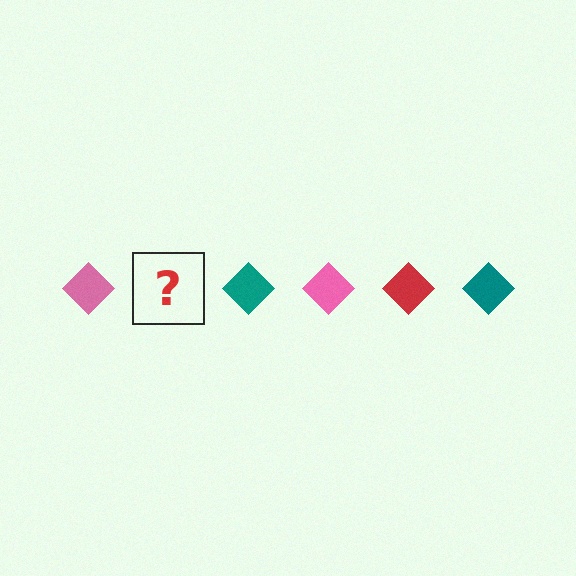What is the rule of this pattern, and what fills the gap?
The rule is that the pattern cycles through pink, red, teal diamonds. The gap should be filled with a red diamond.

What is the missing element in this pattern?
The missing element is a red diamond.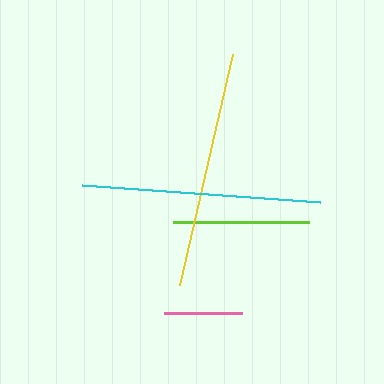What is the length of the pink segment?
The pink segment is approximately 77 pixels long.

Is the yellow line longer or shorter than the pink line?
The yellow line is longer than the pink line.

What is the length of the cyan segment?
The cyan segment is approximately 239 pixels long.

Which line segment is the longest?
The cyan line is the longest at approximately 239 pixels.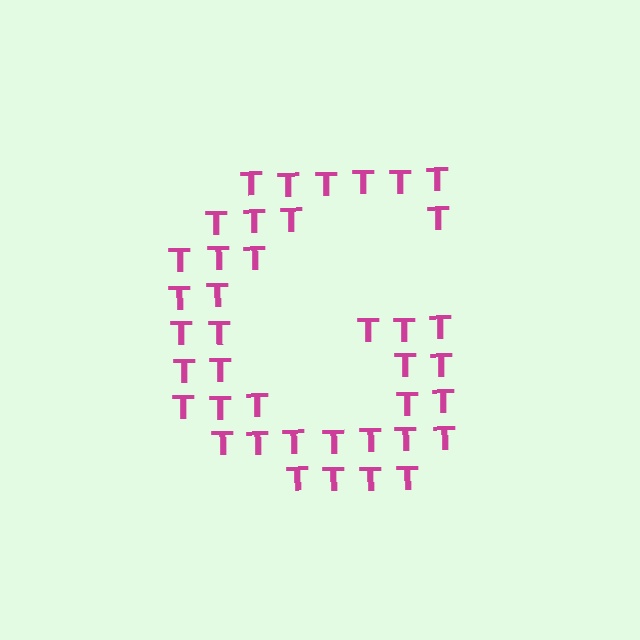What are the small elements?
The small elements are letter T's.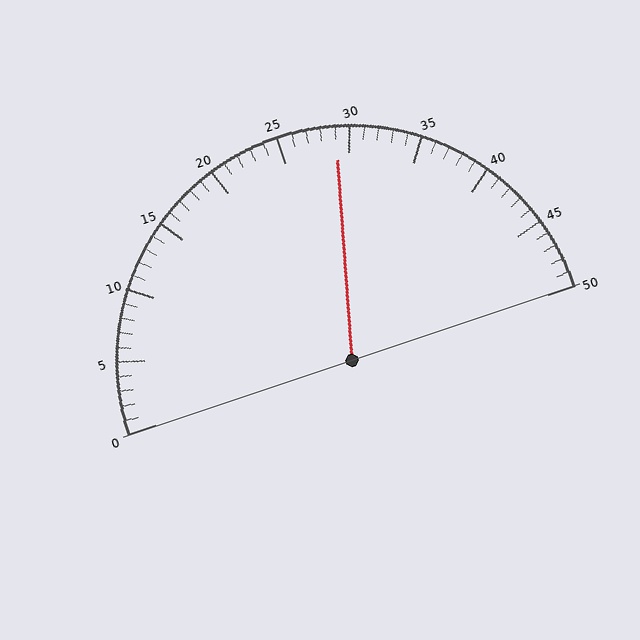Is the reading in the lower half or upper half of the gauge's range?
The reading is in the upper half of the range (0 to 50).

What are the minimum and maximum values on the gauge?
The gauge ranges from 0 to 50.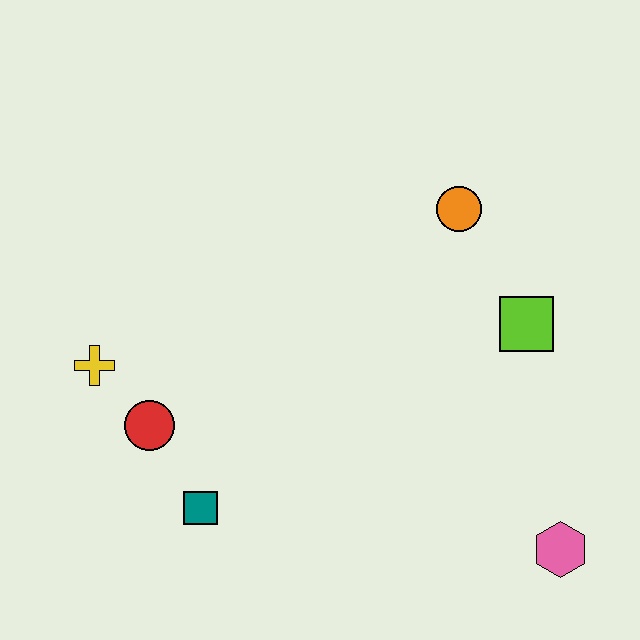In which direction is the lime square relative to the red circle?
The lime square is to the right of the red circle.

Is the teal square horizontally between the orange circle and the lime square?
No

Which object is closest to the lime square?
The orange circle is closest to the lime square.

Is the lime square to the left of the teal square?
No